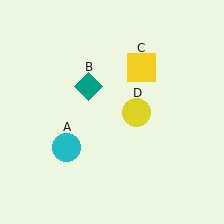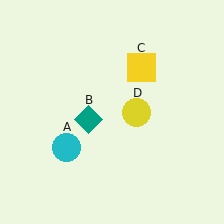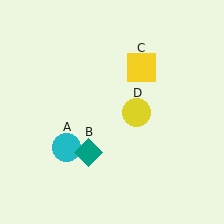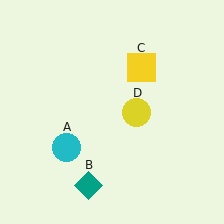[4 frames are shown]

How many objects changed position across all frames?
1 object changed position: teal diamond (object B).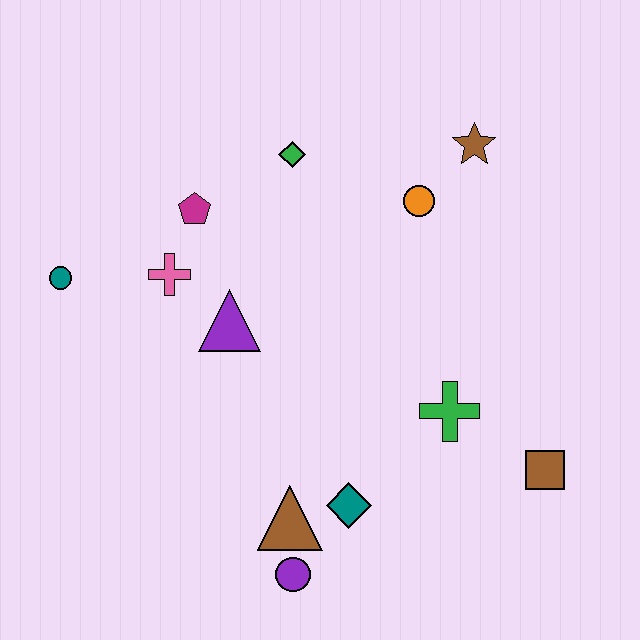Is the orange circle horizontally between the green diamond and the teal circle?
No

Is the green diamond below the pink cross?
No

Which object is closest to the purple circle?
The brown triangle is closest to the purple circle.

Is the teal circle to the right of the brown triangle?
No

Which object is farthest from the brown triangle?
The brown star is farthest from the brown triangle.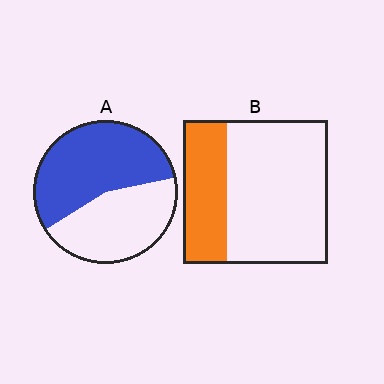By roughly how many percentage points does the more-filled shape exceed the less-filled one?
By roughly 25 percentage points (A over B).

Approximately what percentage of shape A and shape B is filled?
A is approximately 55% and B is approximately 30%.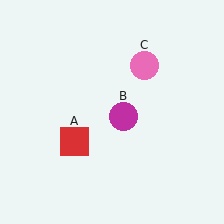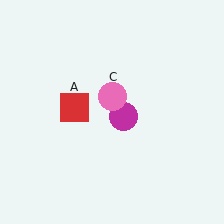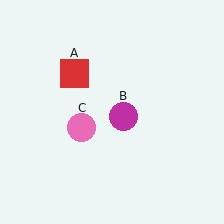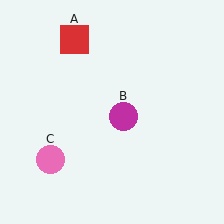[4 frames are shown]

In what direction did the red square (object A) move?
The red square (object A) moved up.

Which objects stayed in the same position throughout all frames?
Magenta circle (object B) remained stationary.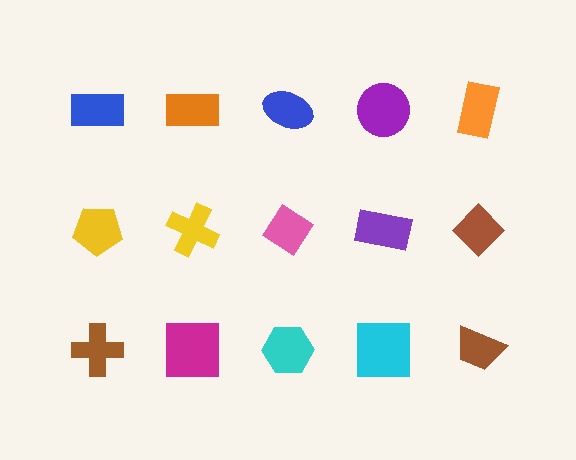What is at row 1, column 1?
A blue rectangle.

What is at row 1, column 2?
An orange rectangle.